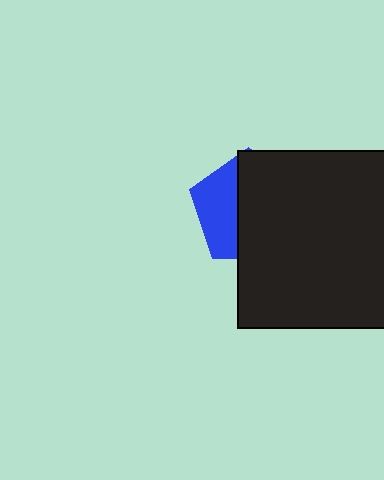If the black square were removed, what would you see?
You would see the complete blue pentagon.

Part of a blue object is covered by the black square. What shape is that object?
It is a pentagon.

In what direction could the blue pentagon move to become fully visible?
The blue pentagon could move left. That would shift it out from behind the black square entirely.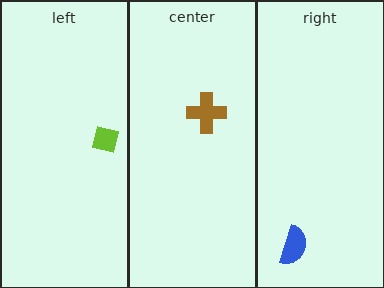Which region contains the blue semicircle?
The right region.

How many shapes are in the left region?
1.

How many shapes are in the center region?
1.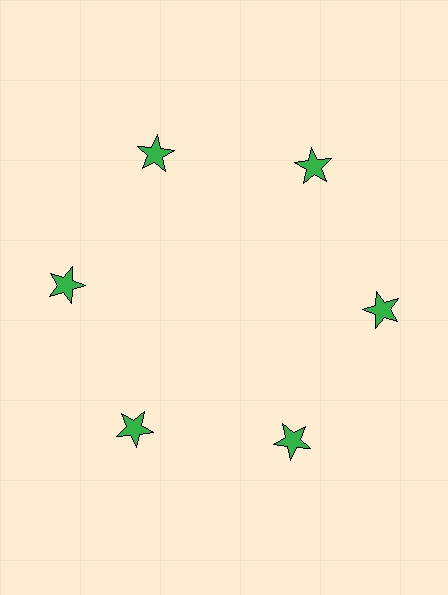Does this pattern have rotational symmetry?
Yes, this pattern has 6-fold rotational symmetry. It looks the same after rotating 60 degrees around the center.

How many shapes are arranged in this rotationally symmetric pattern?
There are 6 shapes, arranged in 6 groups of 1.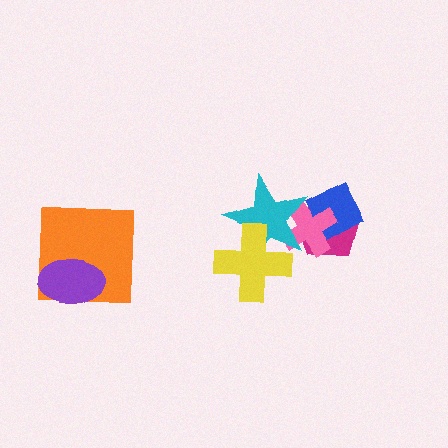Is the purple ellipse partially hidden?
No, no other shape covers it.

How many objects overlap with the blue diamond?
3 objects overlap with the blue diamond.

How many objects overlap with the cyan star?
4 objects overlap with the cyan star.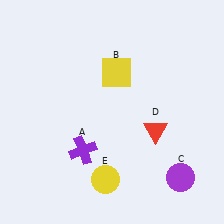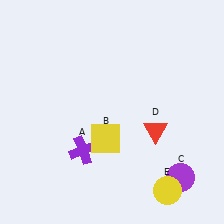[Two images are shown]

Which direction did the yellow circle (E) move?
The yellow circle (E) moved right.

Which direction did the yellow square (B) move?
The yellow square (B) moved down.